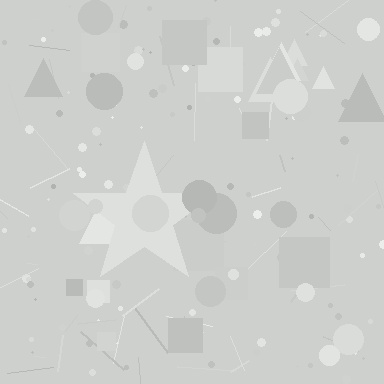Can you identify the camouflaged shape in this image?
The camouflaged shape is a star.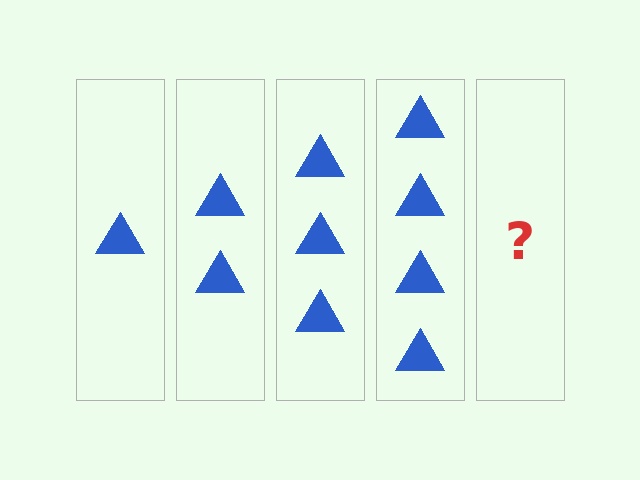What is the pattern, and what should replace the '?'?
The pattern is that each step adds one more triangle. The '?' should be 5 triangles.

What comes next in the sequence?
The next element should be 5 triangles.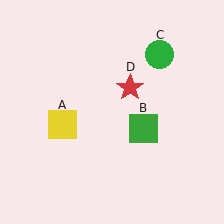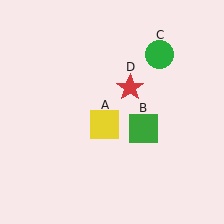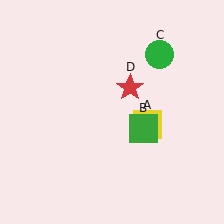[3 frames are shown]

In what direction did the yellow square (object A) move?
The yellow square (object A) moved right.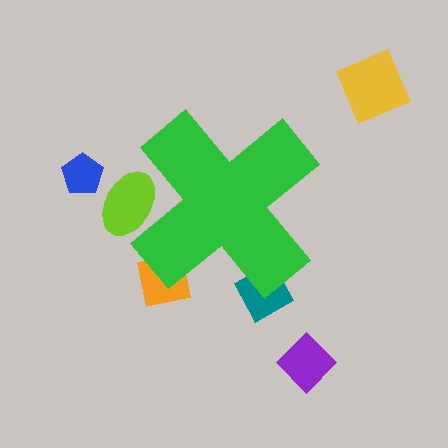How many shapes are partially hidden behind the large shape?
3 shapes are partially hidden.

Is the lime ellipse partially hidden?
Yes, the lime ellipse is partially hidden behind the green cross.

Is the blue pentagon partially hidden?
No, the blue pentagon is fully visible.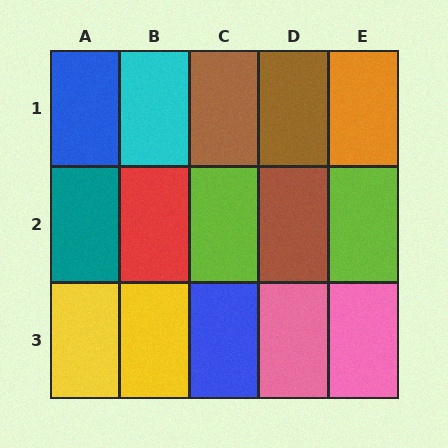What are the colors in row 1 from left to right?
Blue, cyan, brown, brown, orange.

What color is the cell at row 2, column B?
Red.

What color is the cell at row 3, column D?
Pink.